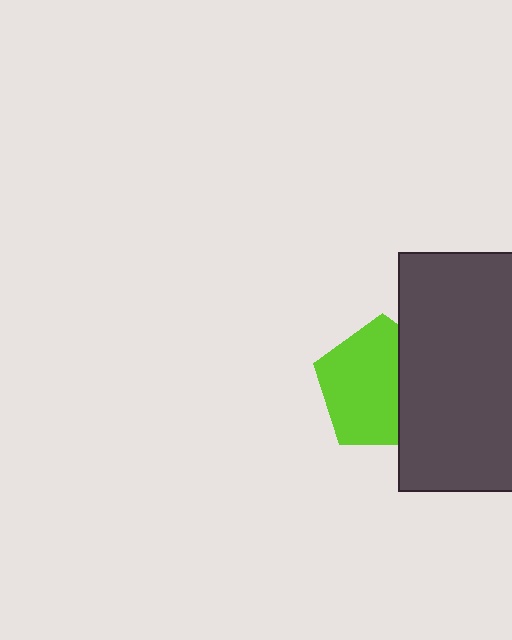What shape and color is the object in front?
The object in front is a dark gray rectangle.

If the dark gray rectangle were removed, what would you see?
You would see the complete lime pentagon.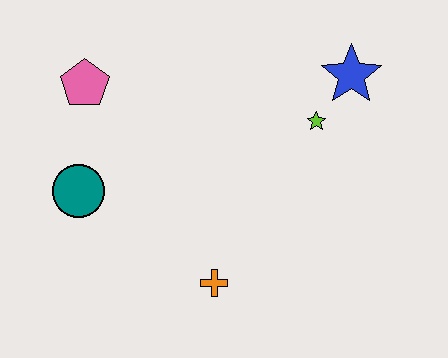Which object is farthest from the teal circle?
The blue star is farthest from the teal circle.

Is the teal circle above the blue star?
No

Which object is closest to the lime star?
The blue star is closest to the lime star.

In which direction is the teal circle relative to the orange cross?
The teal circle is to the left of the orange cross.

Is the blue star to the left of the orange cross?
No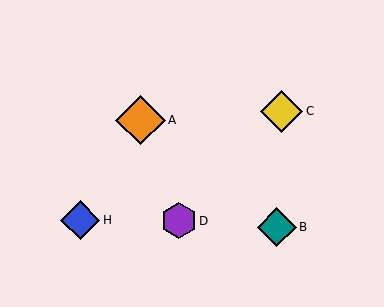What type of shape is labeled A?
Shape A is an orange diamond.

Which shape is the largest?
The orange diamond (labeled A) is the largest.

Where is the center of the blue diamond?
The center of the blue diamond is at (80, 220).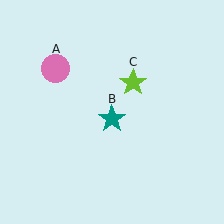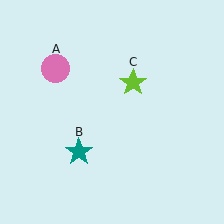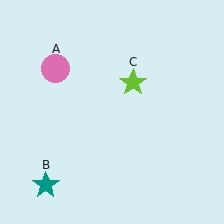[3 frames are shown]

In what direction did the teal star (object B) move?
The teal star (object B) moved down and to the left.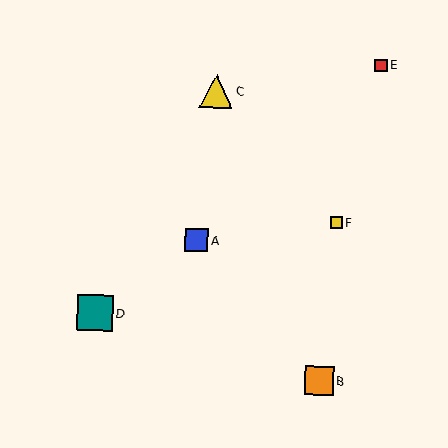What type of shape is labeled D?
Shape D is a teal square.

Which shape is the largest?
The teal square (labeled D) is the largest.